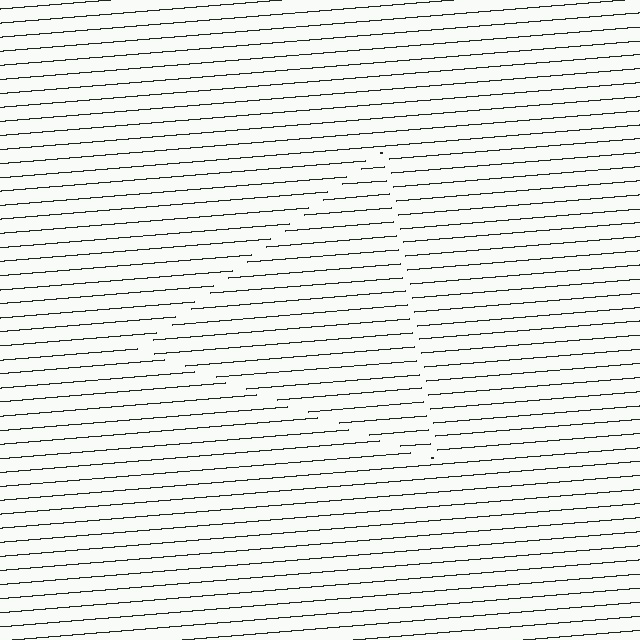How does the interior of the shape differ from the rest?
The interior of the shape contains the same grating, shifted by half a period — the contour is defined by the phase discontinuity where line-ends from the inner and outer gratings abut.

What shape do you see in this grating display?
An illusory triangle. The interior of the shape contains the same grating, shifted by half a period — the contour is defined by the phase discontinuity where line-ends from the inner and outer gratings abut.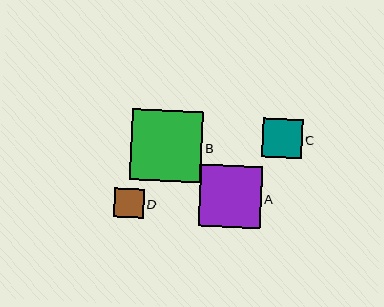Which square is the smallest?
Square D is the smallest with a size of approximately 30 pixels.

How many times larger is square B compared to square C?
Square B is approximately 1.8 times the size of square C.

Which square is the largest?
Square B is the largest with a size of approximately 71 pixels.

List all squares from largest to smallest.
From largest to smallest: B, A, C, D.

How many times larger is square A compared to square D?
Square A is approximately 2.1 times the size of square D.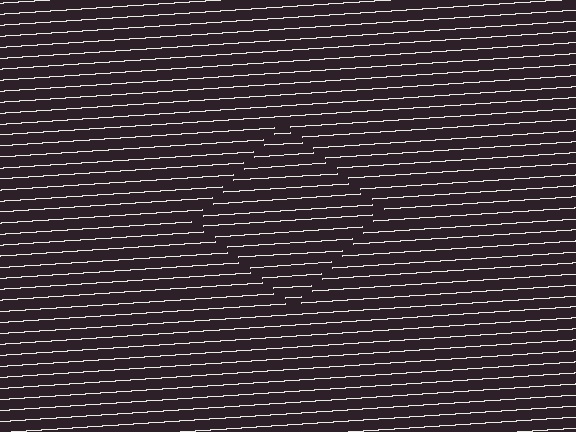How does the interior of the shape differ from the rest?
The interior of the shape contains the same grating, shifted by half a period — the contour is defined by the phase discontinuity where line-ends from the inner and outer gratings abut.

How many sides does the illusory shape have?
4 sides — the line-ends trace a square.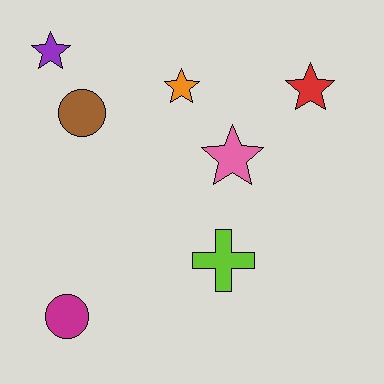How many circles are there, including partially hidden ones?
There are 2 circles.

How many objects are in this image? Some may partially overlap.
There are 7 objects.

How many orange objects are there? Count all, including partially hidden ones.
There is 1 orange object.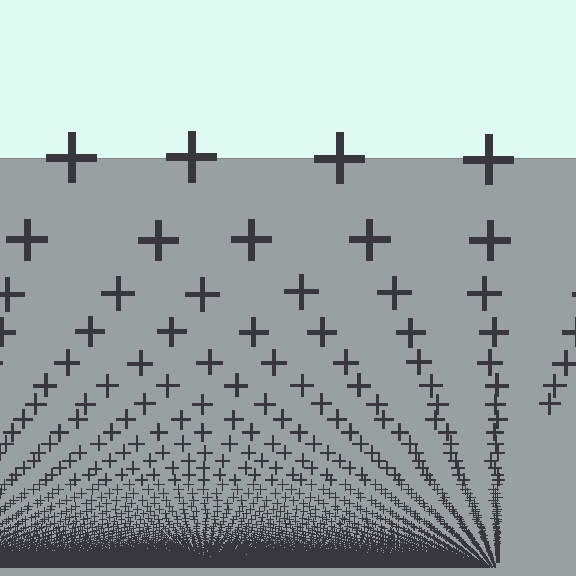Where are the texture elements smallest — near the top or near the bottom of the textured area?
Near the bottom.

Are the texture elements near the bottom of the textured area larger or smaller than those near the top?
Smaller. The gradient is inverted — elements near the bottom are smaller and denser.